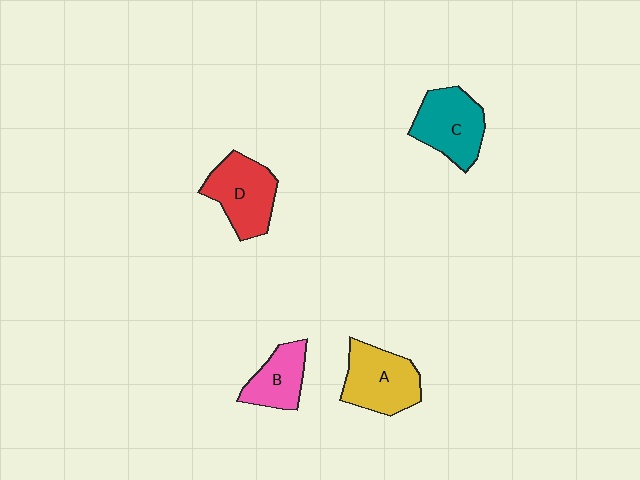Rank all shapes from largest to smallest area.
From largest to smallest: A (yellow), D (red), C (teal), B (pink).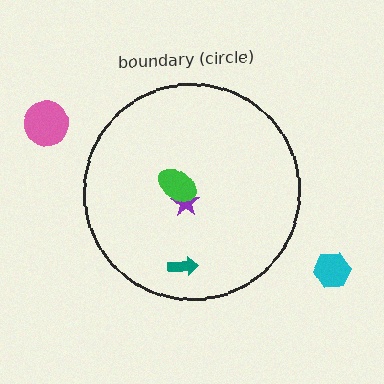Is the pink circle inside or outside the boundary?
Outside.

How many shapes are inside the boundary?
3 inside, 2 outside.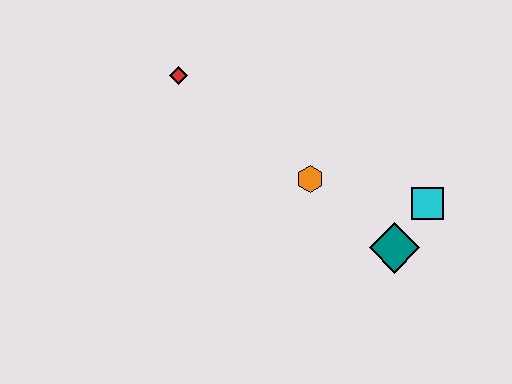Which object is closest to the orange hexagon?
The teal diamond is closest to the orange hexagon.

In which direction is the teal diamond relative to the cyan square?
The teal diamond is below the cyan square.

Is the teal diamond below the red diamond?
Yes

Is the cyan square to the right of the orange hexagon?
Yes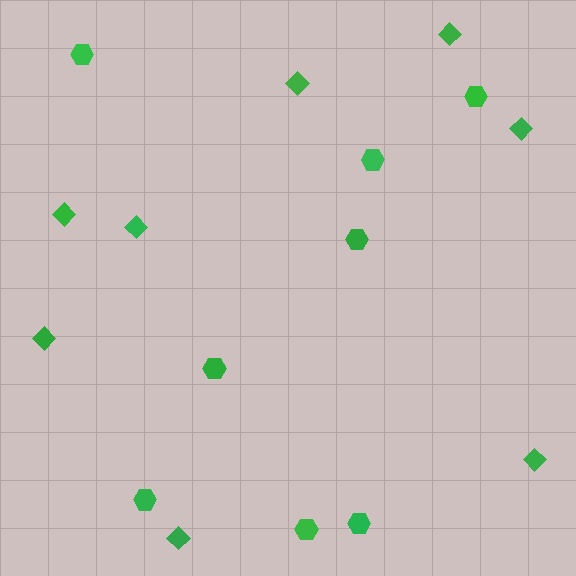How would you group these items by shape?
There are 2 groups: one group of hexagons (8) and one group of diamonds (8).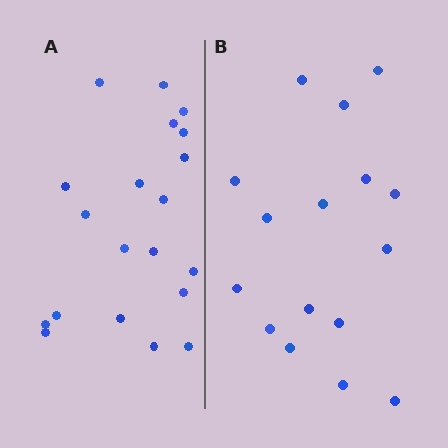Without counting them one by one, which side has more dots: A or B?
Region A (the left region) has more dots.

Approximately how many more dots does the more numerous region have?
Region A has about 4 more dots than region B.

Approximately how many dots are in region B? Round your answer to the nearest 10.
About 20 dots. (The exact count is 16, which rounds to 20.)